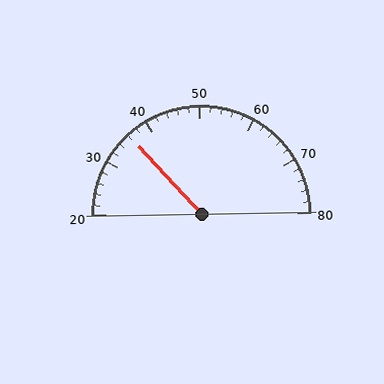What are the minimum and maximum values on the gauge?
The gauge ranges from 20 to 80.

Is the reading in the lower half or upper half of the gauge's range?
The reading is in the lower half of the range (20 to 80).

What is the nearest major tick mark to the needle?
The nearest major tick mark is 40.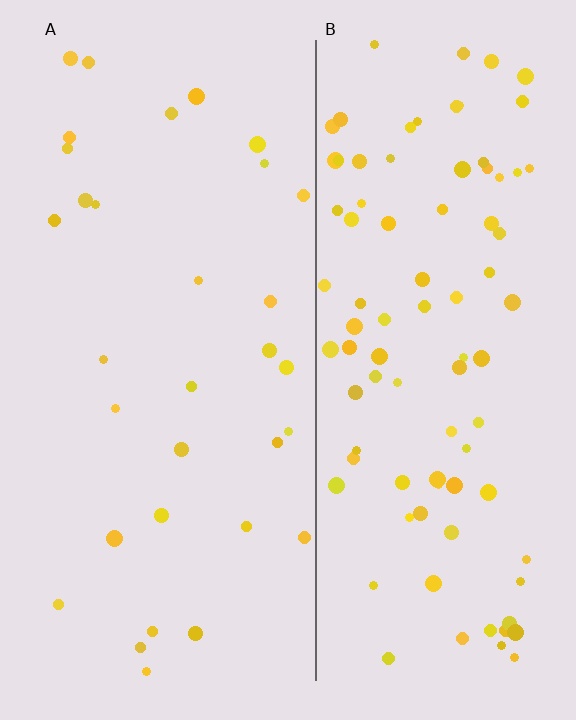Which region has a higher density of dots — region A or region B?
B (the right).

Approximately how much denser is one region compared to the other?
Approximately 2.9× — region B over region A.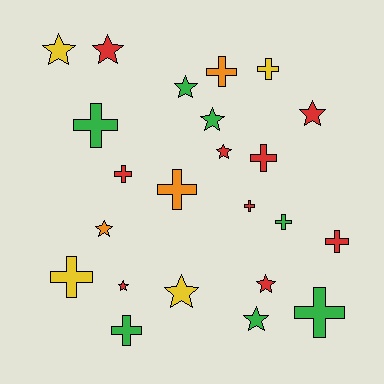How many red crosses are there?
There are 4 red crosses.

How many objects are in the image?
There are 23 objects.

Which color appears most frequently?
Red, with 9 objects.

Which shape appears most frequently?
Cross, with 12 objects.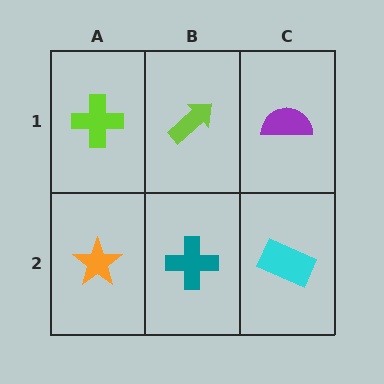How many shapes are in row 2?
3 shapes.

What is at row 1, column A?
A lime cross.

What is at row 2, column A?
An orange star.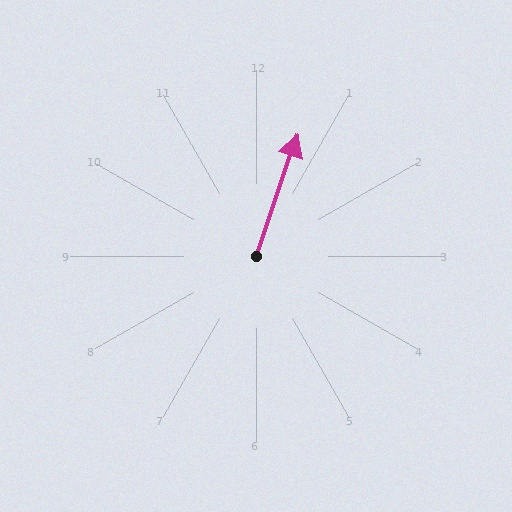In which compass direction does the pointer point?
North.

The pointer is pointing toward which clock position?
Roughly 1 o'clock.